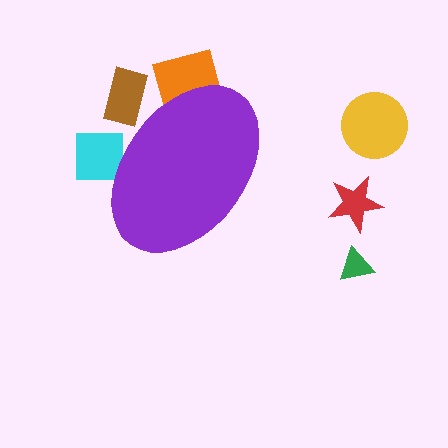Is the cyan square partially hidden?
Yes, the cyan square is partially hidden behind the purple ellipse.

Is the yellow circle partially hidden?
No, the yellow circle is fully visible.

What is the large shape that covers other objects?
A purple ellipse.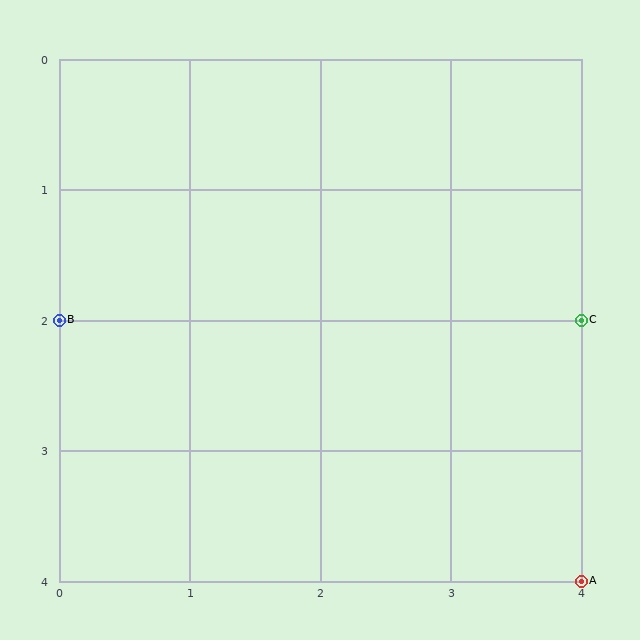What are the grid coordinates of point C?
Point C is at grid coordinates (4, 2).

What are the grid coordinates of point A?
Point A is at grid coordinates (4, 4).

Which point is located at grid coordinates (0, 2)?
Point B is at (0, 2).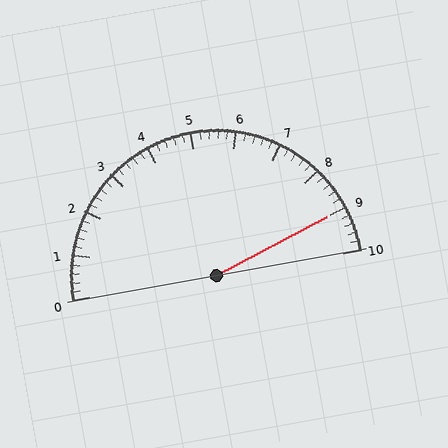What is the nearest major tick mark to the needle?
The nearest major tick mark is 9.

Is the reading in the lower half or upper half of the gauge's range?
The reading is in the upper half of the range (0 to 10).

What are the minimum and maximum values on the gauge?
The gauge ranges from 0 to 10.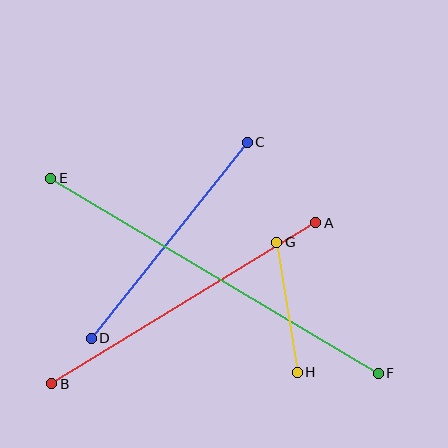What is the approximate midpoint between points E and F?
The midpoint is at approximately (214, 276) pixels.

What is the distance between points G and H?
The distance is approximately 132 pixels.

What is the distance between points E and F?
The distance is approximately 381 pixels.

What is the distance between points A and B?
The distance is approximately 309 pixels.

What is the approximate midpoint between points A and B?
The midpoint is at approximately (184, 303) pixels.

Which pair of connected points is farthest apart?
Points E and F are farthest apart.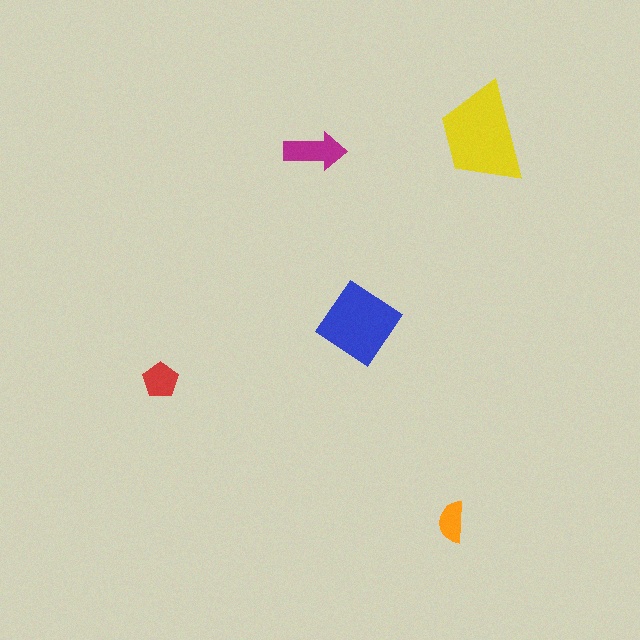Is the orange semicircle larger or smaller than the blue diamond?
Smaller.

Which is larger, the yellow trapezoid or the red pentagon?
The yellow trapezoid.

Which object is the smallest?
The orange semicircle.